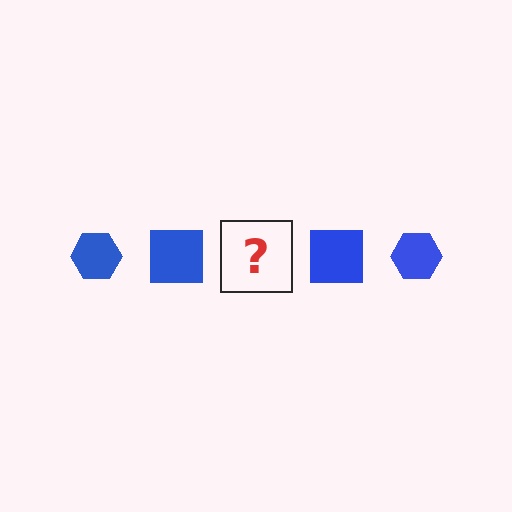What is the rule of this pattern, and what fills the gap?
The rule is that the pattern cycles through hexagon, square shapes in blue. The gap should be filled with a blue hexagon.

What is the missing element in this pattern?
The missing element is a blue hexagon.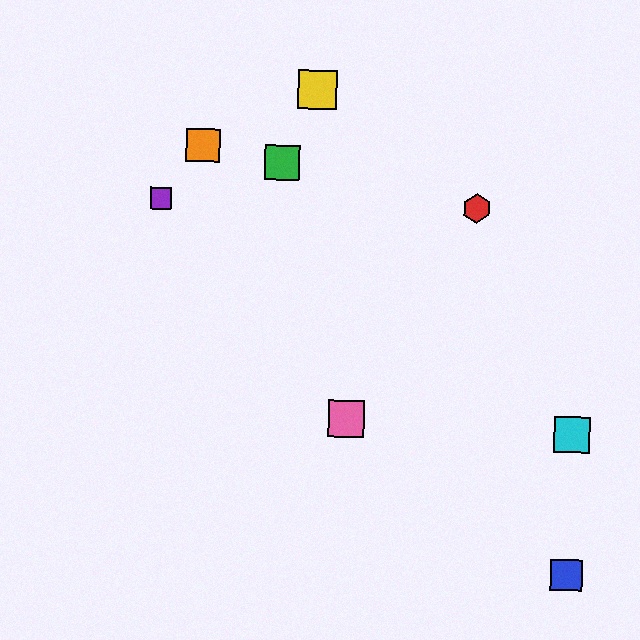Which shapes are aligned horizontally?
The red hexagon, the purple square are aligned horizontally.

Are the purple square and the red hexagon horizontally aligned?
Yes, both are at y≈198.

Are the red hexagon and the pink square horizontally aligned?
No, the red hexagon is at y≈209 and the pink square is at y≈419.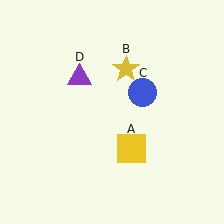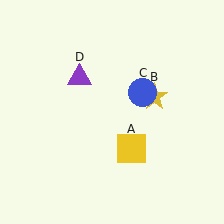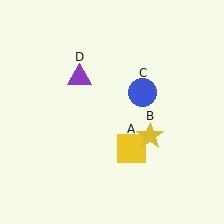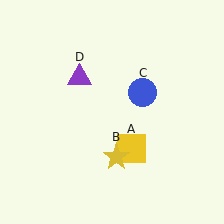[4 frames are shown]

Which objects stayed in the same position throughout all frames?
Yellow square (object A) and blue circle (object C) and purple triangle (object D) remained stationary.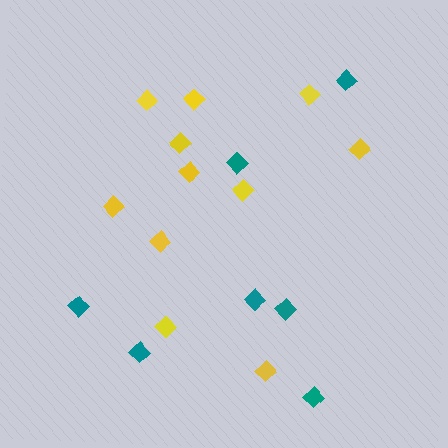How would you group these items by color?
There are 2 groups: one group of yellow diamonds (11) and one group of teal diamonds (7).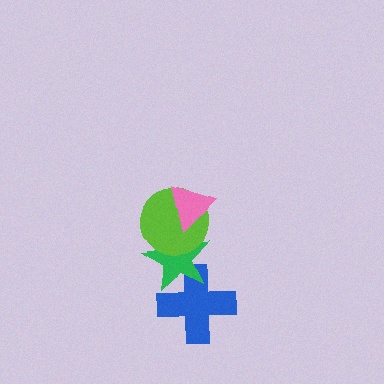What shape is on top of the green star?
The lime circle is on top of the green star.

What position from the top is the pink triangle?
The pink triangle is 1st from the top.